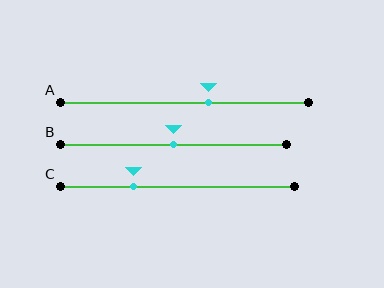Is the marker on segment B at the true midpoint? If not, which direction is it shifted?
Yes, the marker on segment B is at the true midpoint.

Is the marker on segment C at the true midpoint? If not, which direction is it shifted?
No, the marker on segment C is shifted to the left by about 19% of the segment length.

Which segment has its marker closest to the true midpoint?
Segment B has its marker closest to the true midpoint.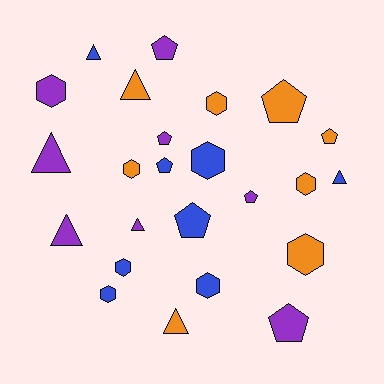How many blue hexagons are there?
There are 4 blue hexagons.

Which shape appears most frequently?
Hexagon, with 9 objects.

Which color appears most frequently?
Blue, with 8 objects.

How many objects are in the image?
There are 24 objects.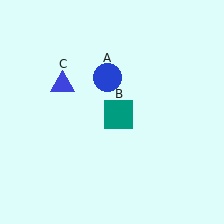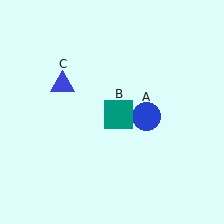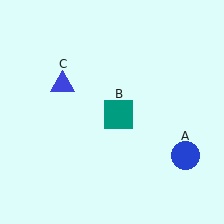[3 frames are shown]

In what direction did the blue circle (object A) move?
The blue circle (object A) moved down and to the right.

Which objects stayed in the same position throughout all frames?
Teal square (object B) and blue triangle (object C) remained stationary.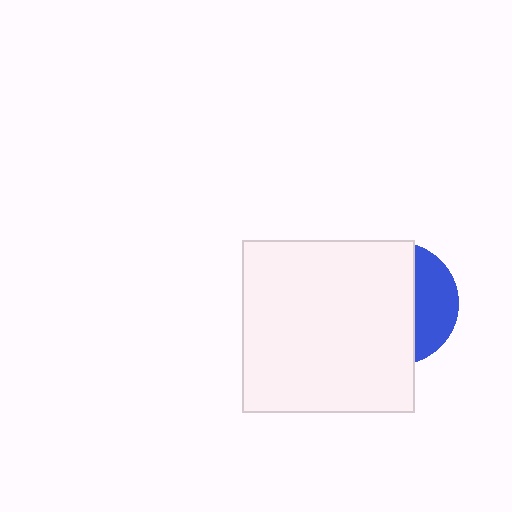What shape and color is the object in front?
The object in front is a white square.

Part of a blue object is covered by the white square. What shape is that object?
It is a circle.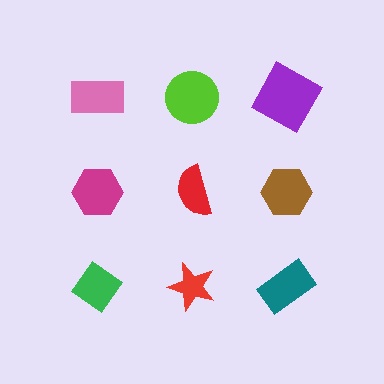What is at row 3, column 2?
A red star.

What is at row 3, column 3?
A teal rectangle.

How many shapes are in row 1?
3 shapes.